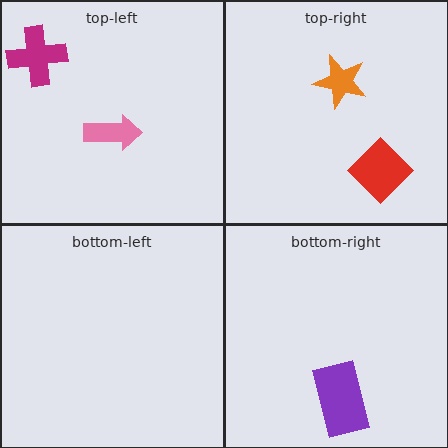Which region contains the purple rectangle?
The bottom-right region.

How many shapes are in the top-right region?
2.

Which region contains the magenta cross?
The top-left region.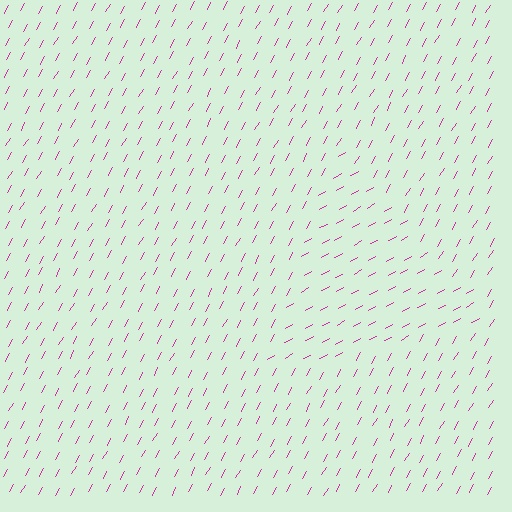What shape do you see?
I see a triangle.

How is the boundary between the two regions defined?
The boundary is defined purely by a change in line orientation (approximately 31 degrees difference). All lines are the same color and thickness.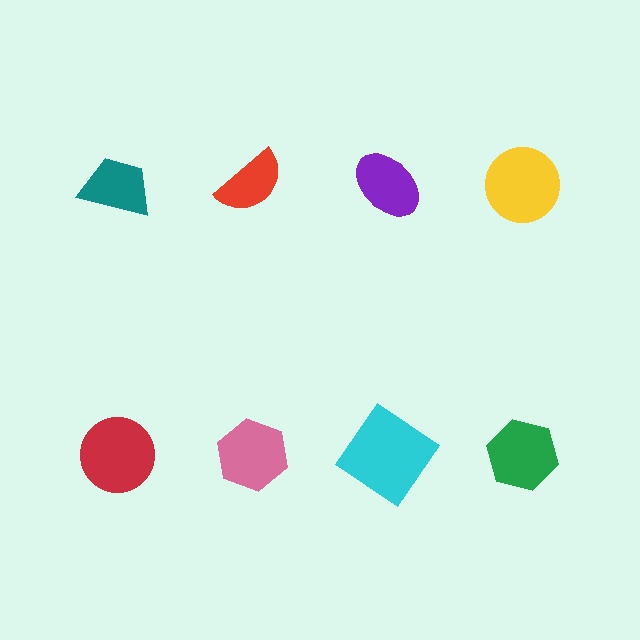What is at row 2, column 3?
A cyan diamond.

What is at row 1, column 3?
A purple ellipse.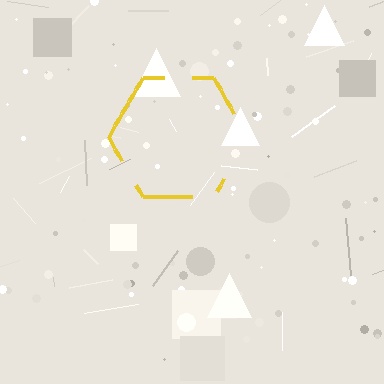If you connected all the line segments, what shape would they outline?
They would outline a hexagon.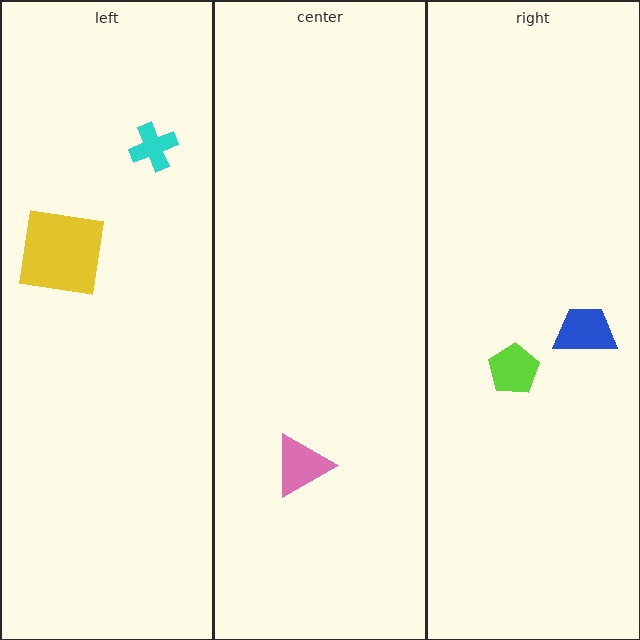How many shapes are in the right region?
2.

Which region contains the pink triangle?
The center region.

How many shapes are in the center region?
1.